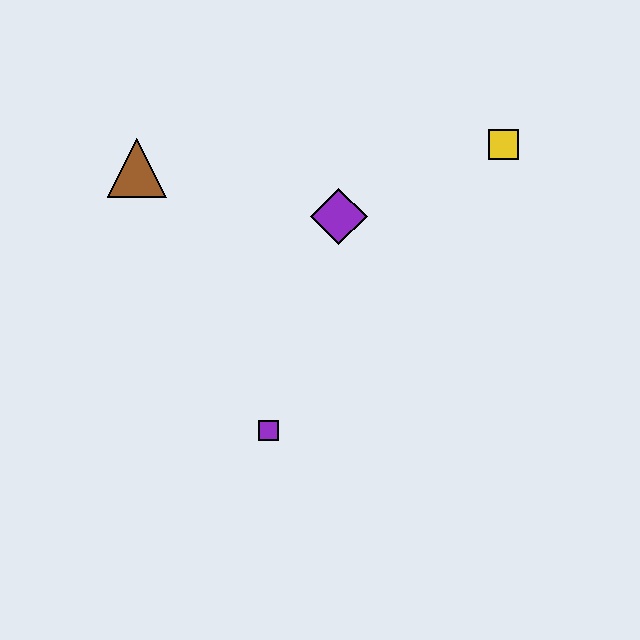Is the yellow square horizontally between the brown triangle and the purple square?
No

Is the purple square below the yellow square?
Yes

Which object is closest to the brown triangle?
The purple diamond is closest to the brown triangle.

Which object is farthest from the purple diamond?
The purple square is farthest from the purple diamond.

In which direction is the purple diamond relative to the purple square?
The purple diamond is above the purple square.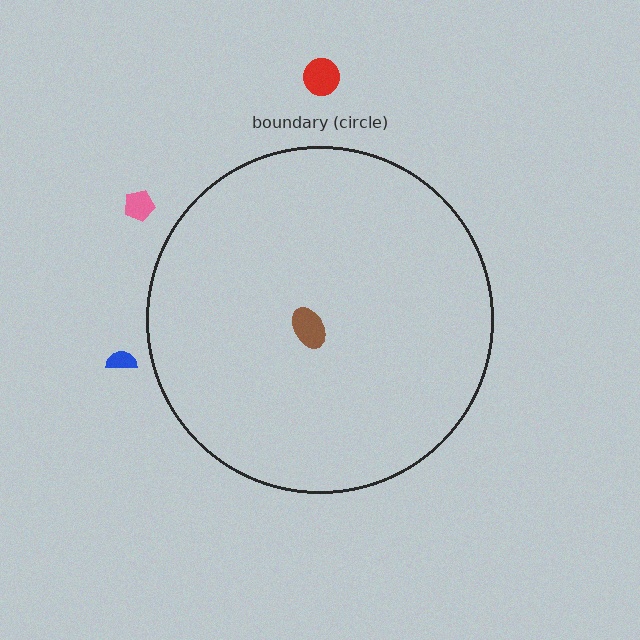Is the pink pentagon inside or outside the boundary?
Outside.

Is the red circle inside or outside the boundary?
Outside.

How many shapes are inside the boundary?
1 inside, 3 outside.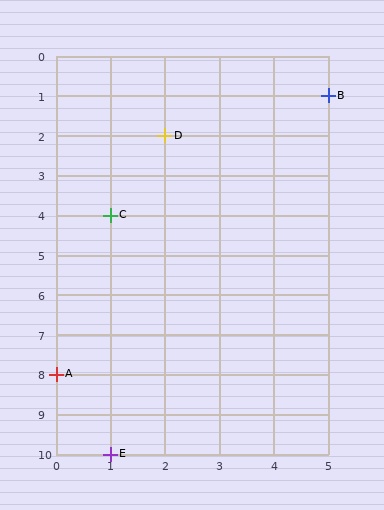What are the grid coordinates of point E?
Point E is at grid coordinates (1, 10).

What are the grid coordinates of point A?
Point A is at grid coordinates (0, 8).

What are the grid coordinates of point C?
Point C is at grid coordinates (1, 4).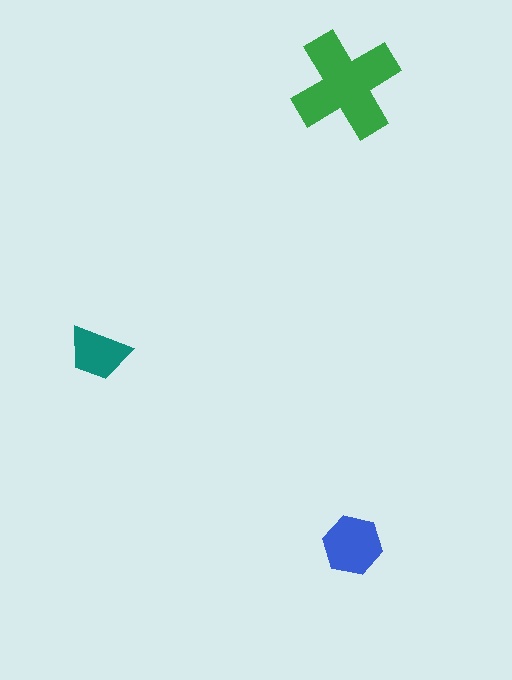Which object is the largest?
The green cross.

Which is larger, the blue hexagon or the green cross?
The green cross.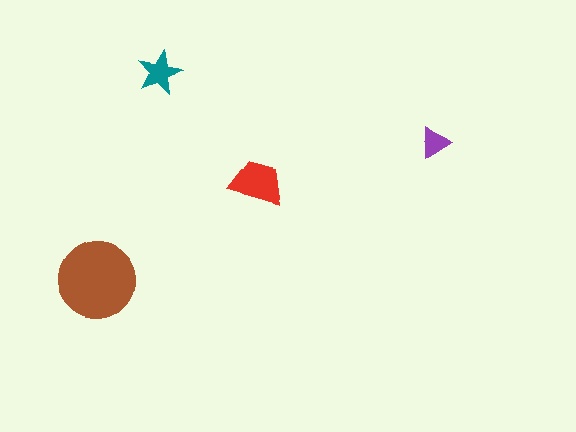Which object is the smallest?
The purple triangle.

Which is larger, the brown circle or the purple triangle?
The brown circle.